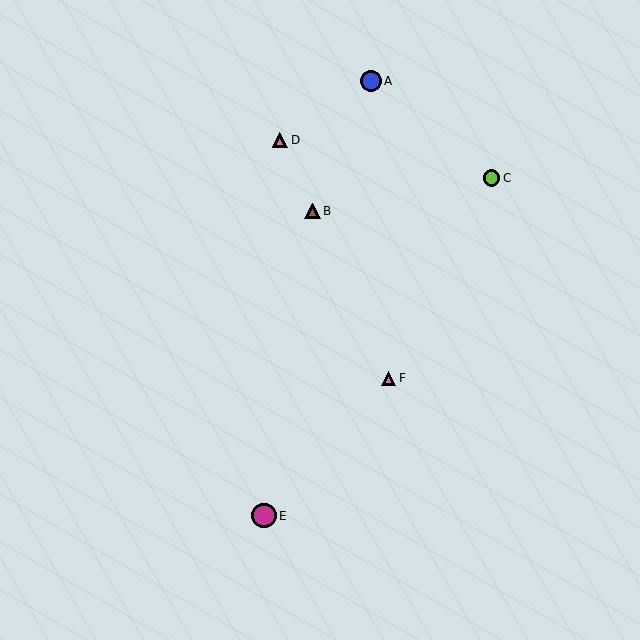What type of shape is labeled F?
Shape F is a pink triangle.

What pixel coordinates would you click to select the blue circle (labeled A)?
Click at (371, 81) to select the blue circle A.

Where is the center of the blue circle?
The center of the blue circle is at (371, 81).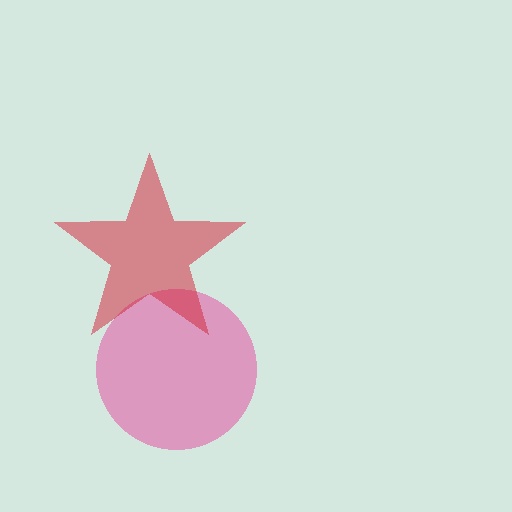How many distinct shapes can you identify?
There are 2 distinct shapes: a pink circle, a red star.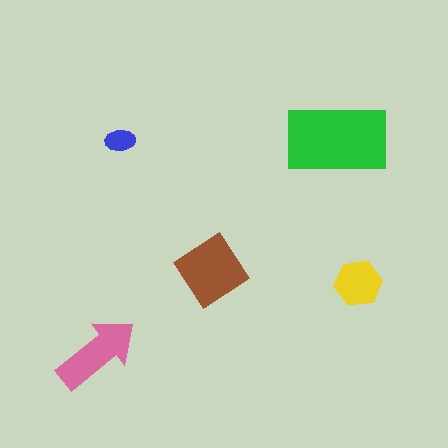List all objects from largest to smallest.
The green rectangle, the brown diamond, the pink arrow, the yellow hexagon, the blue ellipse.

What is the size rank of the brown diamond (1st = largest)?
2nd.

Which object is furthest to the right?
The yellow hexagon is rightmost.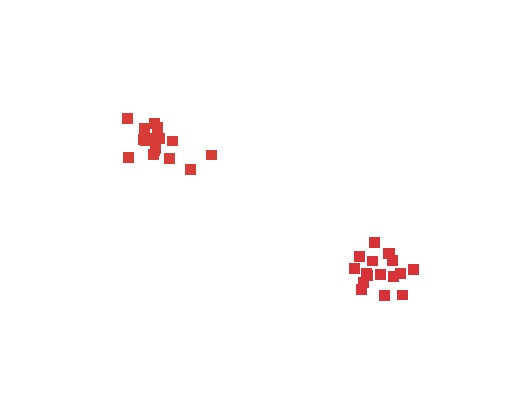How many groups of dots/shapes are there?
There are 2 groups.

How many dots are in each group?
Group 1: 17 dots, Group 2: 17 dots (34 total).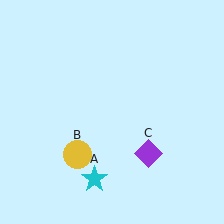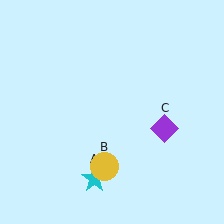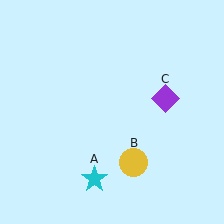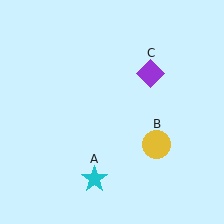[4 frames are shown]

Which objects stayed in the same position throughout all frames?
Cyan star (object A) remained stationary.